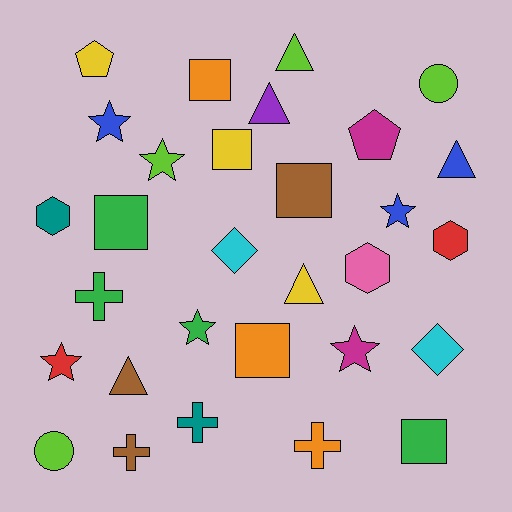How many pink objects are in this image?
There is 1 pink object.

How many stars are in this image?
There are 6 stars.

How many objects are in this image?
There are 30 objects.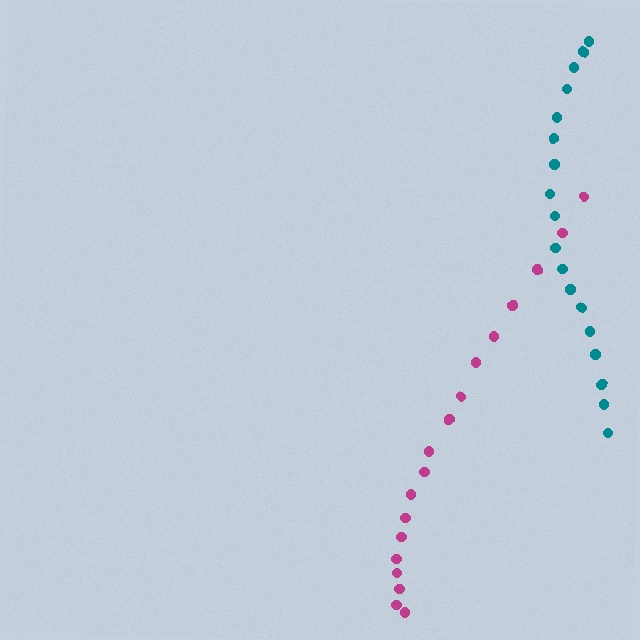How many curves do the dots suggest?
There are 2 distinct paths.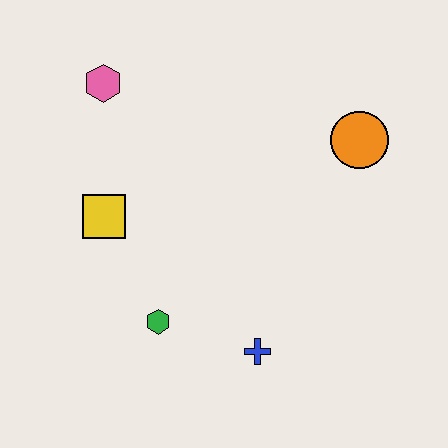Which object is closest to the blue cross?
The green hexagon is closest to the blue cross.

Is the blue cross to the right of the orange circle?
No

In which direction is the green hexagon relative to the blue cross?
The green hexagon is to the left of the blue cross.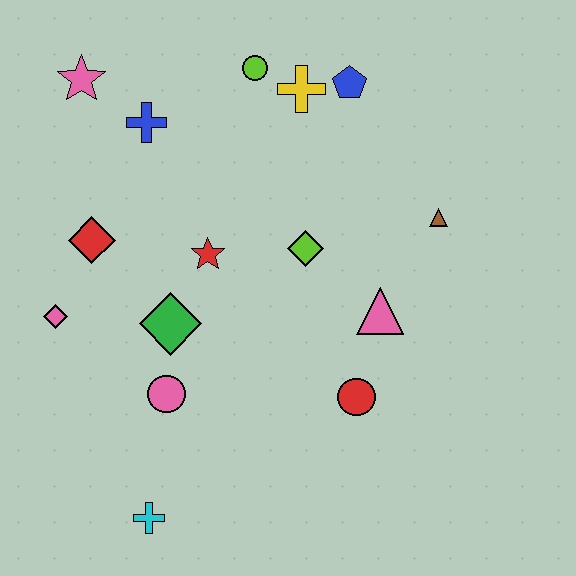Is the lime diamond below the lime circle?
Yes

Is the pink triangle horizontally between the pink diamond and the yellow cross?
No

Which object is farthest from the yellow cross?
The cyan cross is farthest from the yellow cross.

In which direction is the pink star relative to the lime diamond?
The pink star is to the left of the lime diamond.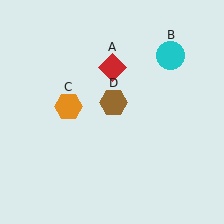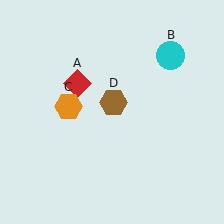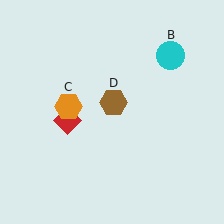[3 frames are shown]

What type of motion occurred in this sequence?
The red diamond (object A) rotated counterclockwise around the center of the scene.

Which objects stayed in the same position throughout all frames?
Cyan circle (object B) and orange hexagon (object C) and brown hexagon (object D) remained stationary.